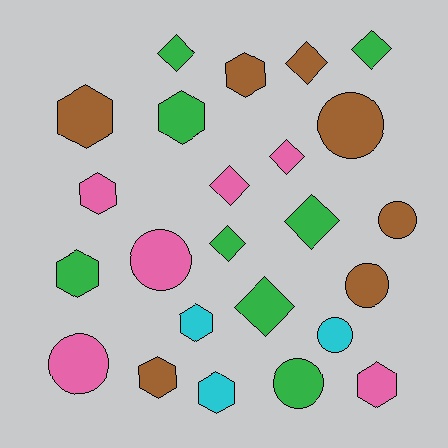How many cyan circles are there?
There is 1 cyan circle.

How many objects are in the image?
There are 24 objects.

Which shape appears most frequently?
Hexagon, with 9 objects.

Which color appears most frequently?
Green, with 8 objects.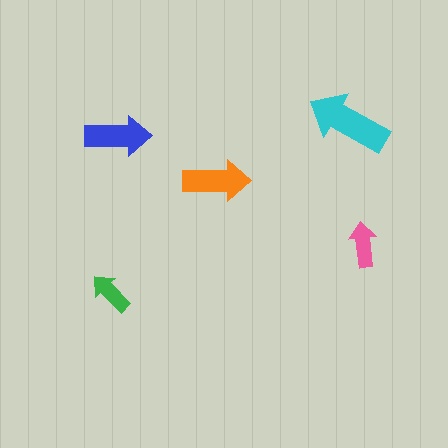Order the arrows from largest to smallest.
the cyan one, the orange one, the blue one, the pink one, the green one.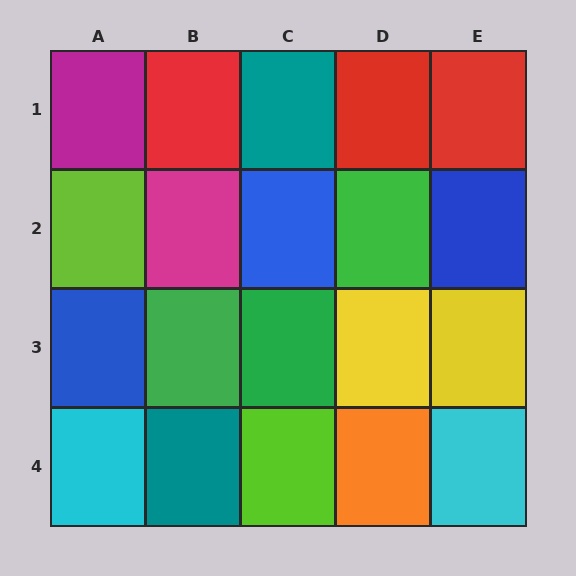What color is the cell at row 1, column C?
Teal.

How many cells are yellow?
2 cells are yellow.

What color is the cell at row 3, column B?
Green.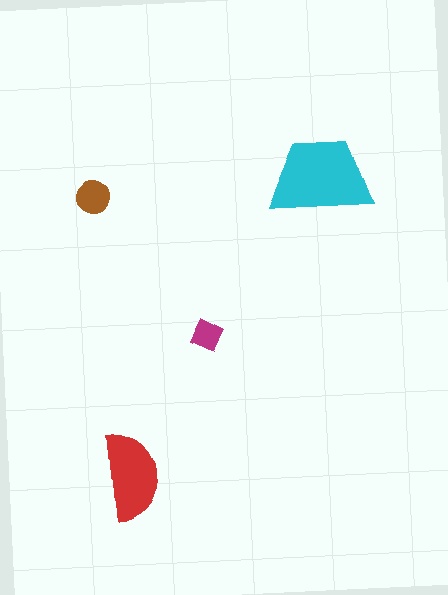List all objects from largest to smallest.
The cyan trapezoid, the red semicircle, the brown circle, the magenta diamond.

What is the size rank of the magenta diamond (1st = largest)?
4th.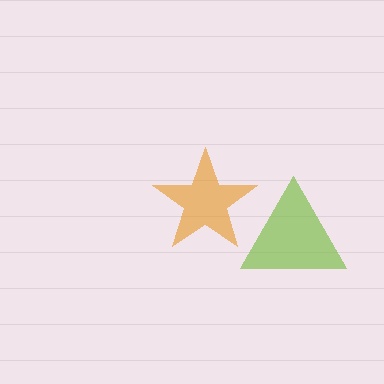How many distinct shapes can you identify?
There are 2 distinct shapes: an orange star, a lime triangle.